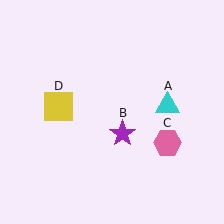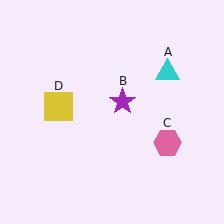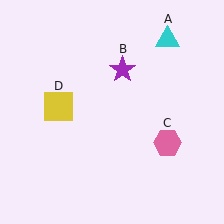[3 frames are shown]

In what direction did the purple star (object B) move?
The purple star (object B) moved up.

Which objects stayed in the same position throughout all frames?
Pink hexagon (object C) and yellow square (object D) remained stationary.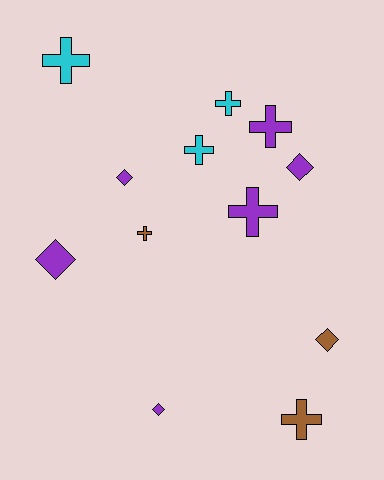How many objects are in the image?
There are 12 objects.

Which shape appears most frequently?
Cross, with 7 objects.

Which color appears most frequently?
Purple, with 6 objects.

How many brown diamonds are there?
There is 1 brown diamond.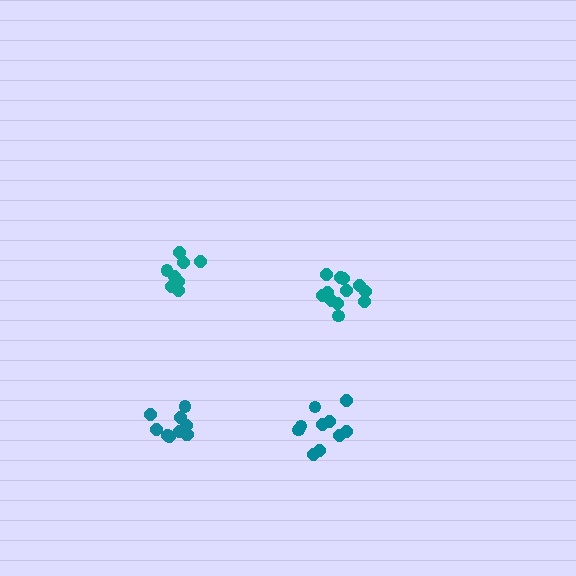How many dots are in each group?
Group 1: 12 dots, Group 2: 10 dots, Group 3: 8 dots, Group 4: 10 dots (40 total).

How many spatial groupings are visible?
There are 4 spatial groupings.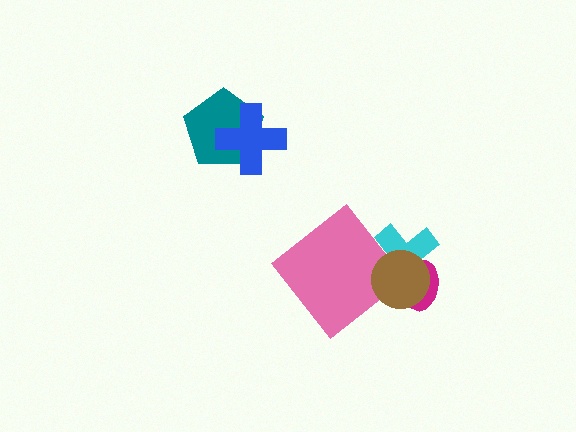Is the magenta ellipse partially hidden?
Yes, it is partially covered by another shape.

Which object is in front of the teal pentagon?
The blue cross is in front of the teal pentagon.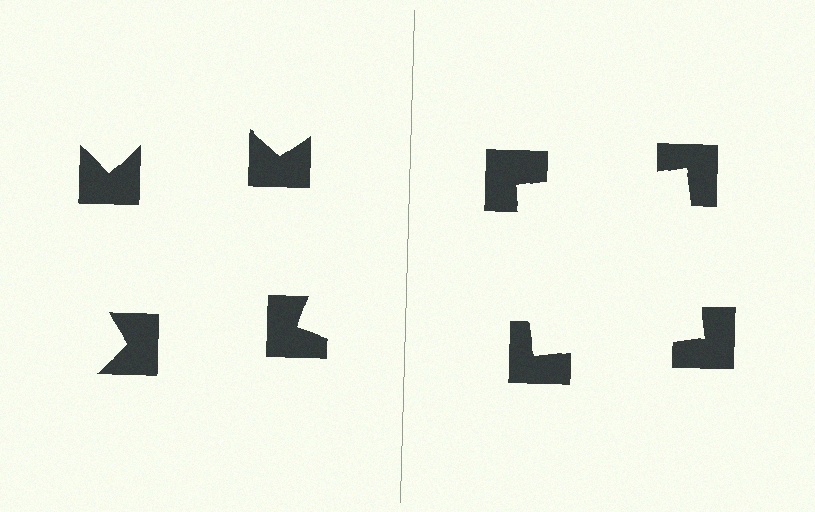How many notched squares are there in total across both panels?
8 — 4 on each side.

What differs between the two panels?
The notched squares are positioned identically on both sides; only the wedge orientations differ. On the right they align to a square; on the left they are misaligned.